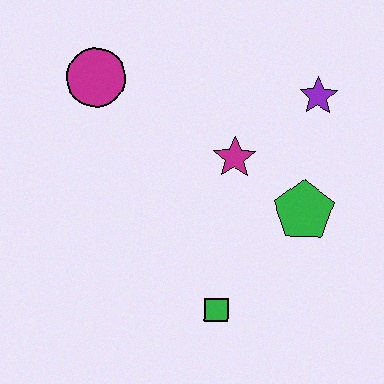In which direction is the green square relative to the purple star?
The green square is below the purple star.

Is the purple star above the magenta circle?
No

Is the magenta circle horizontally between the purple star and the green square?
No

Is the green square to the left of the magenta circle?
No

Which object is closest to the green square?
The green pentagon is closest to the green square.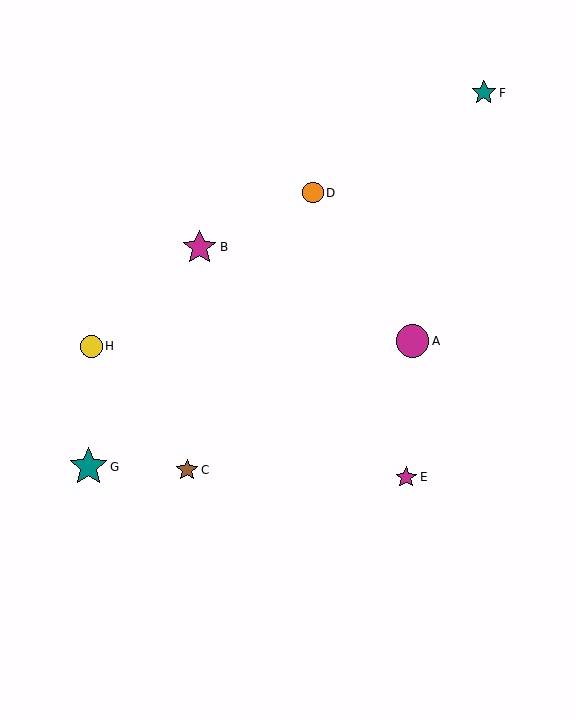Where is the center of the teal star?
The center of the teal star is at (484, 93).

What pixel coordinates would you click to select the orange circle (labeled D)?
Click at (313, 193) to select the orange circle D.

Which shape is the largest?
The teal star (labeled G) is the largest.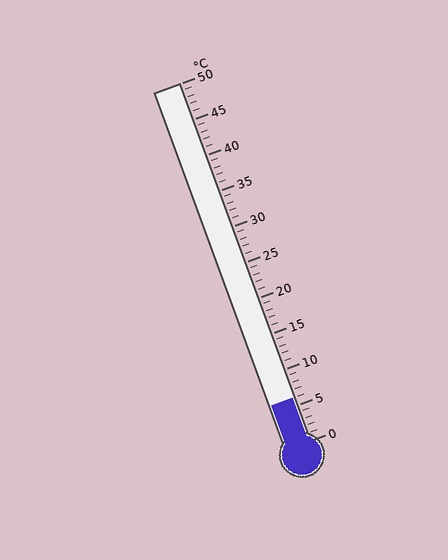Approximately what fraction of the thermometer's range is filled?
The thermometer is filled to approximately 10% of its range.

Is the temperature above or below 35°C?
The temperature is below 35°C.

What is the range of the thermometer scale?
The thermometer scale ranges from 0°C to 50°C.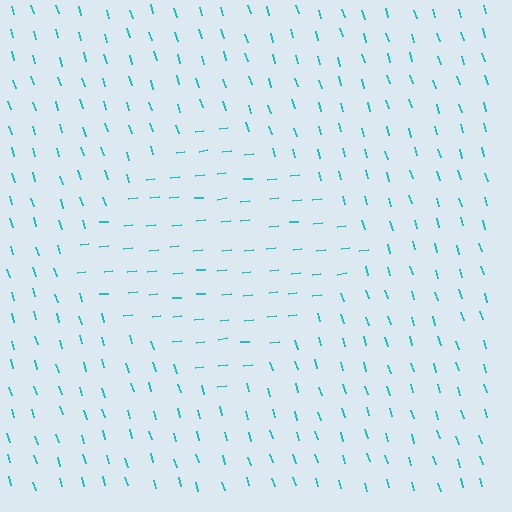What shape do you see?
I see a diamond.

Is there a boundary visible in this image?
Yes, there is a texture boundary formed by a change in line orientation.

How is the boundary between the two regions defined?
The boundary is defined purely by a change in line orientation (approximately 80 degrees difference). All lines are the same color and thickness.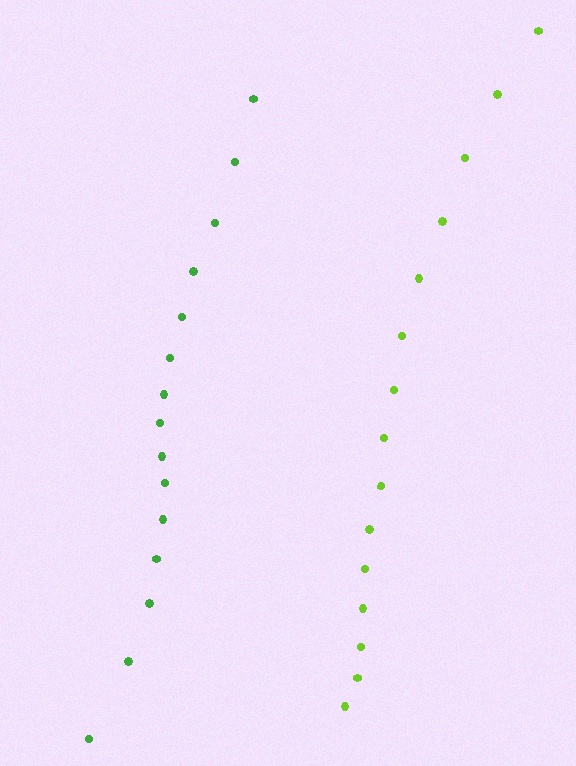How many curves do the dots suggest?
There are 2 distinct paths.